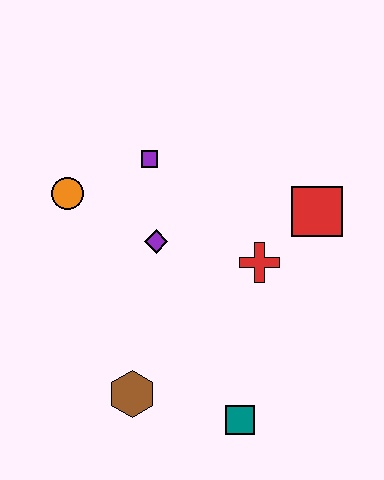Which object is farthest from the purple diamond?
The teal square is farthest from the purple diamond.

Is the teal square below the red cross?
Yes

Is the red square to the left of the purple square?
No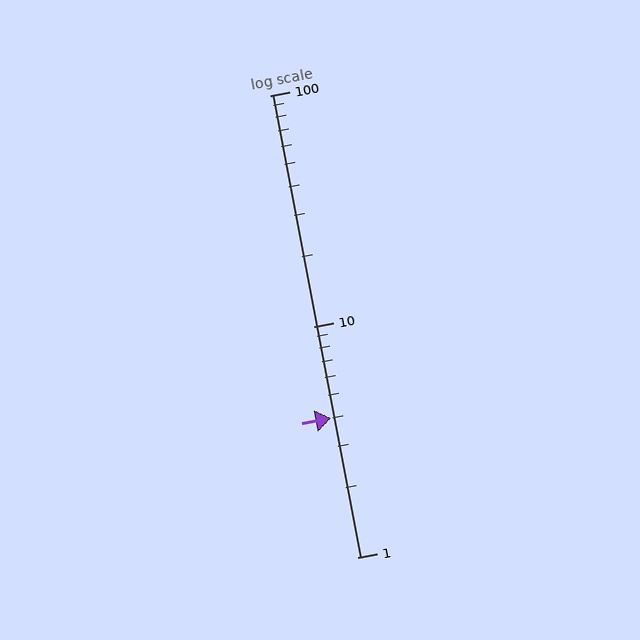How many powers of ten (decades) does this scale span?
The scale spans 2 decades, from 1 to 100.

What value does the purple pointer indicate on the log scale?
The pointer indicates approximately 4.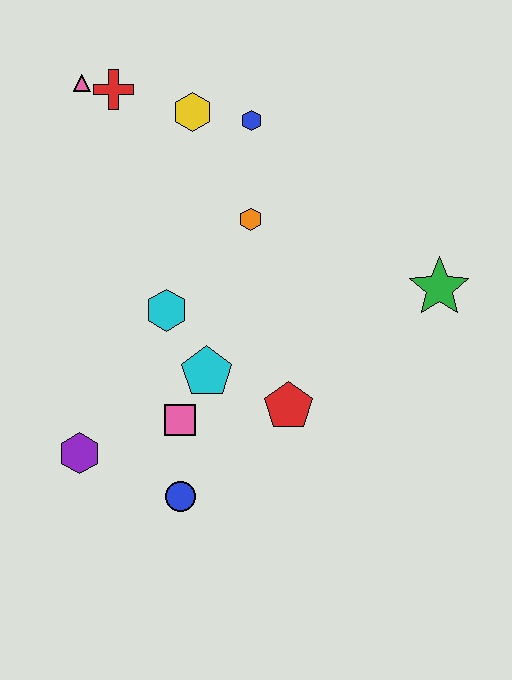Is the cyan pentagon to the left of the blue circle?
No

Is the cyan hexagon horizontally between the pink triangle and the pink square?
Yes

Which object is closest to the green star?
The red pentagon is closest to the green star.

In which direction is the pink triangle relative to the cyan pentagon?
The pink triangle is above the cyan pentagon.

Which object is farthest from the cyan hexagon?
The green star is farthest from the cyan hexagon.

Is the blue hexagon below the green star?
No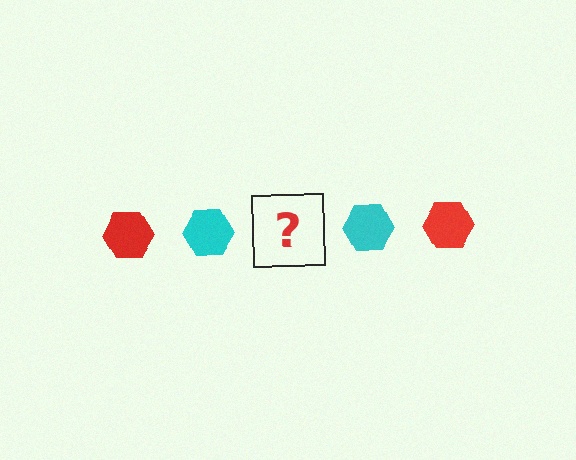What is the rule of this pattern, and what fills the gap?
The rule is that the pattern cycles through red, cyan hexagons. The gap should be filled with a red hexagon.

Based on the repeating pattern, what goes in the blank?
The blank should be a red hexagon.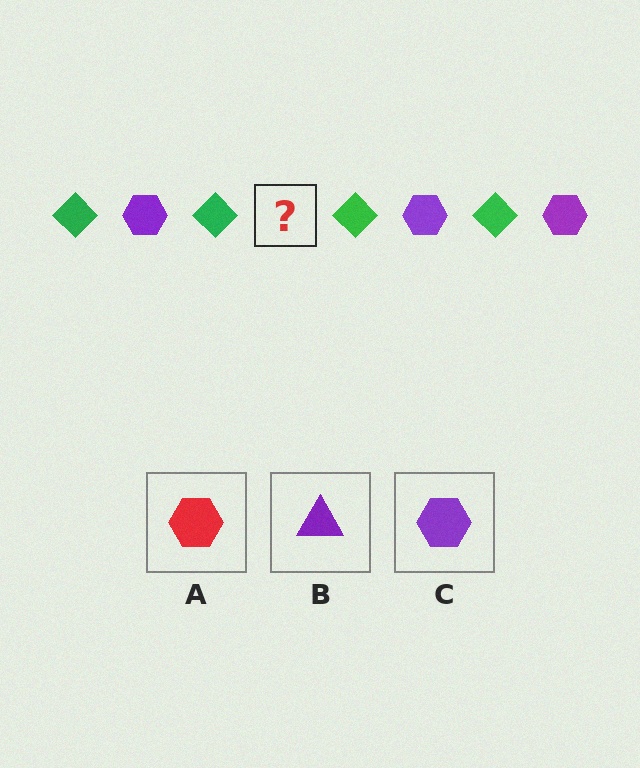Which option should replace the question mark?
Option C.